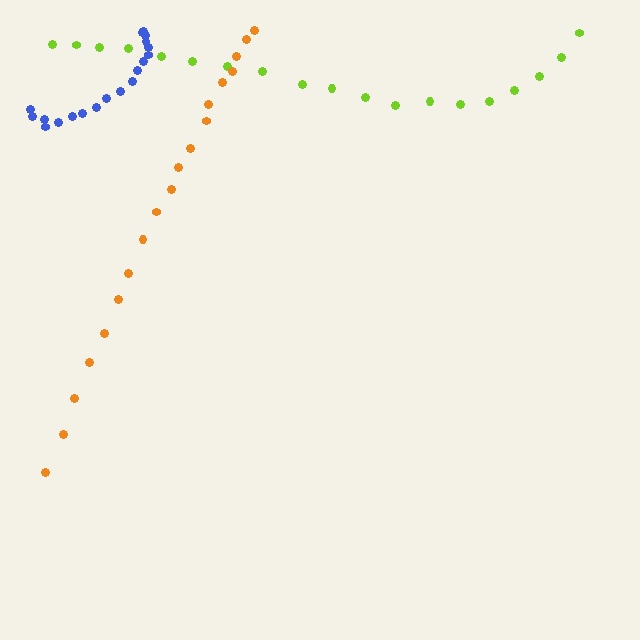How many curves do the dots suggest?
There are 3 distinct paths.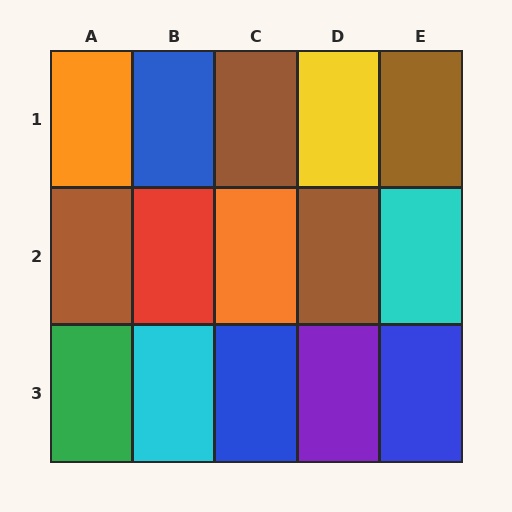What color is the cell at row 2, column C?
Orange.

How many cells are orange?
2 cells are orange.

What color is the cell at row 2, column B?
Red.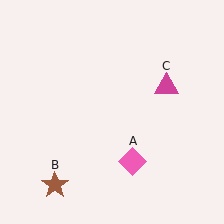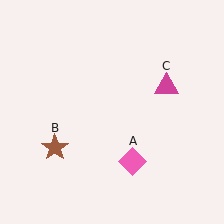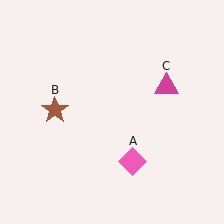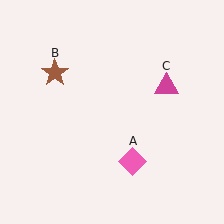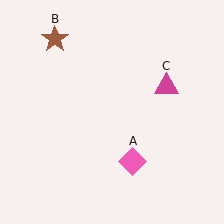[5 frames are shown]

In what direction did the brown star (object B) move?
The brown star (object B) moved up.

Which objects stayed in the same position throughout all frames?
Pink diamond (object A) and magenta triangle (object C) remained stationary.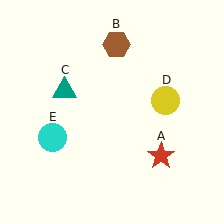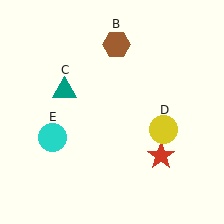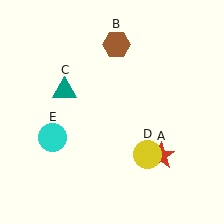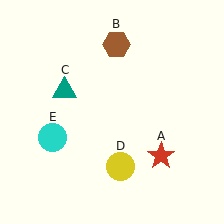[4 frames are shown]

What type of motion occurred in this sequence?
The yellow circle (object D) rotated clockwise around the center of the scene.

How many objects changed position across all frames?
1 object changed position: yellow circle (object D).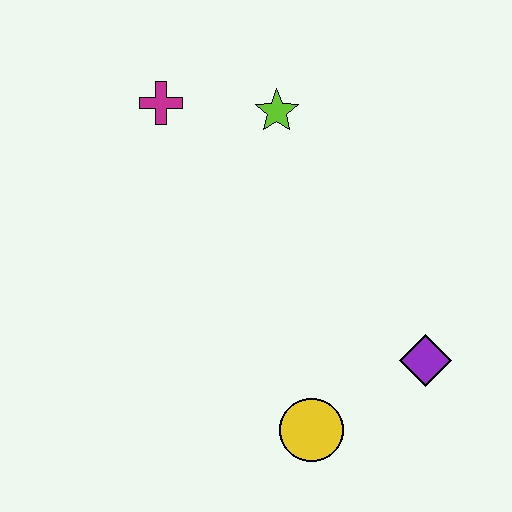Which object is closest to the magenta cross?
The lime star is closest to the magenta cross.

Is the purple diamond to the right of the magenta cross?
Yes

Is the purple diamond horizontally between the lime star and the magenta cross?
No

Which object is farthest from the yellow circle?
The magenta cross is farthest from the yellow circle.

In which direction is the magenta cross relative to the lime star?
The magenta cross is to the left of the lime star.